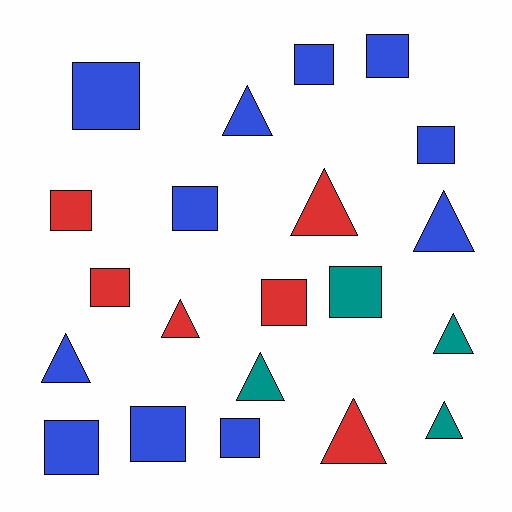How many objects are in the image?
There are 21 objects.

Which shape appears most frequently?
Square, with 12 objects.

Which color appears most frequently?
Blue, with 11 objects.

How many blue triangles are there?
There are 3 blue triangles.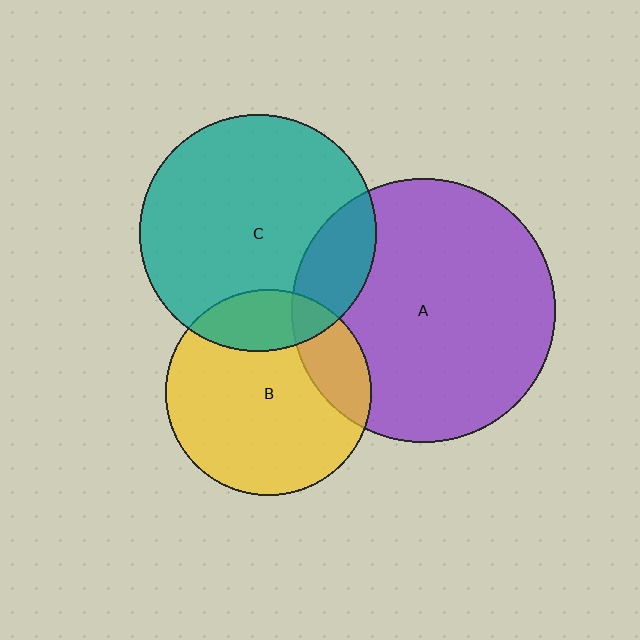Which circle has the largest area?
Circle A (purple).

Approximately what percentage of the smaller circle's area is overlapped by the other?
Approximately 20%.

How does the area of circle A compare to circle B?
Approximately 1.6 times.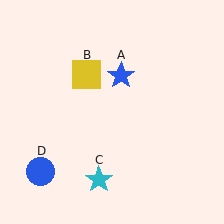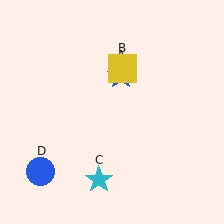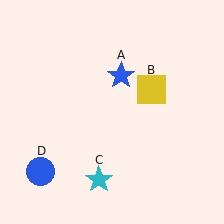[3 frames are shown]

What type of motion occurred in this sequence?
The yellow square (object B) rotated clockwise around the center of the scene.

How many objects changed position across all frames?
1 object changed position: yellow square (object B).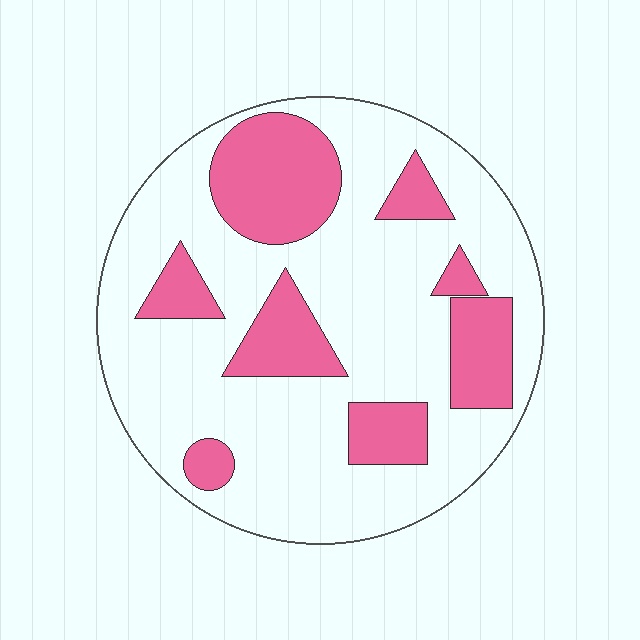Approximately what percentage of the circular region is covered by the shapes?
Approximately 25%.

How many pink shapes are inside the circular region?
8.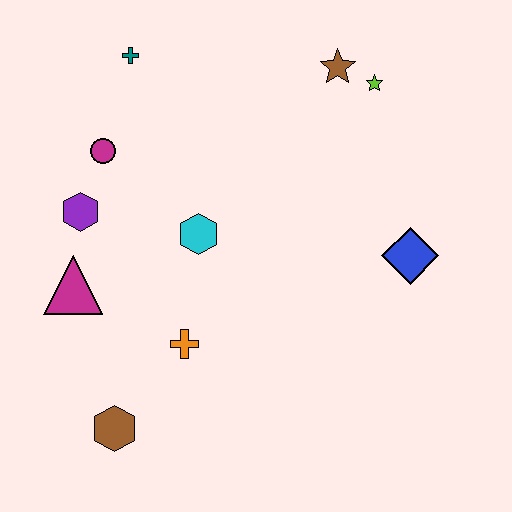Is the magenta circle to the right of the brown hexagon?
No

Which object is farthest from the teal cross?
The brown hexagon is farthest from the teal cross.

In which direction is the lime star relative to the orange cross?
The lime star is above the orange cross.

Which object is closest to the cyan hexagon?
The orange cross is closest to the cyan hexagon.